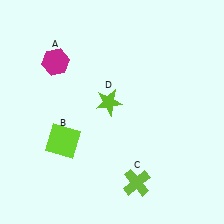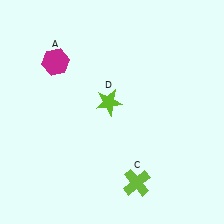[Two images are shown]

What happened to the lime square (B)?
The lime square (B) was removed in Image 2. It was in the bottom-left area of Image 1.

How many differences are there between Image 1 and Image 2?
There is 1 difference between the two images.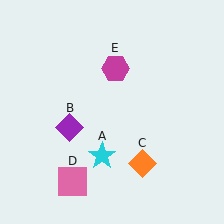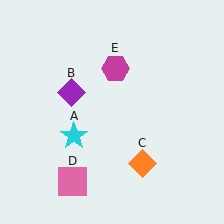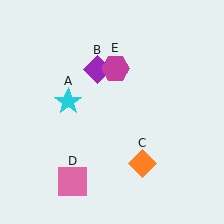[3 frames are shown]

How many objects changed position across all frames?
2 objects changed position: cyan star (object A), purple diamond (object B).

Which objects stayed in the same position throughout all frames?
Orange diamond (object C) and pink square (object D) and magenta hexagon (object E) remained stationary.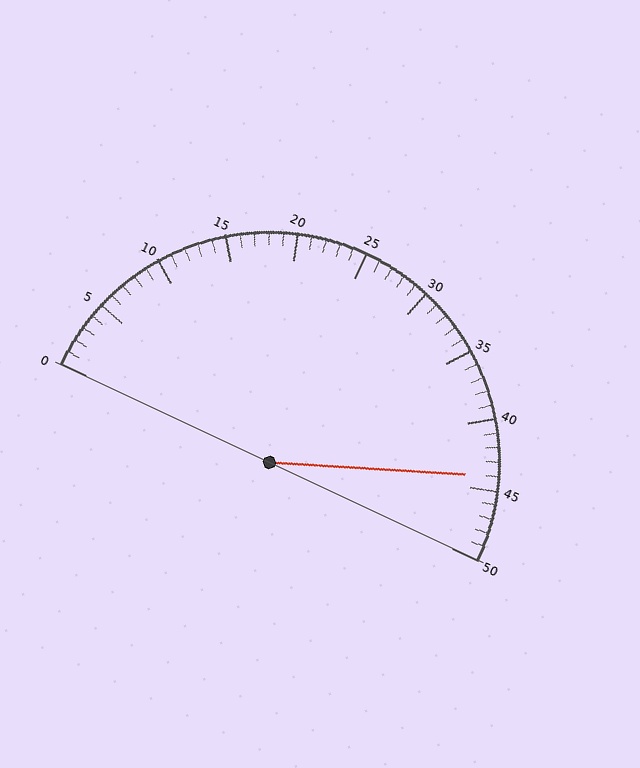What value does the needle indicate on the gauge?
The needle indicates approximately 44.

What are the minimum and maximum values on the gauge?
The gauge ranges from 0 to 50.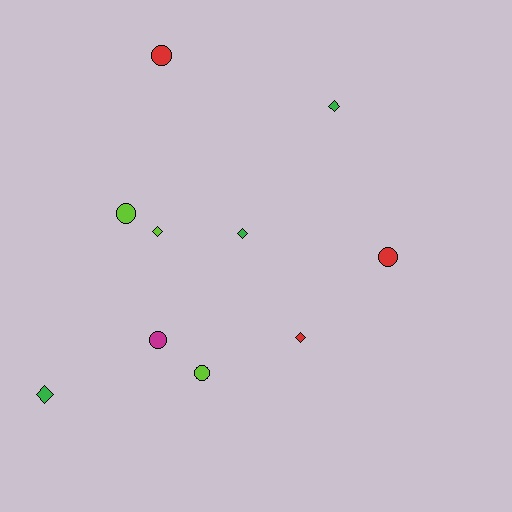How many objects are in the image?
There are 10 objects.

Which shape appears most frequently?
Circle, with 5 objects.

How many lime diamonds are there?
There is 1 lime diamond.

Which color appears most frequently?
Red, with 3 objects.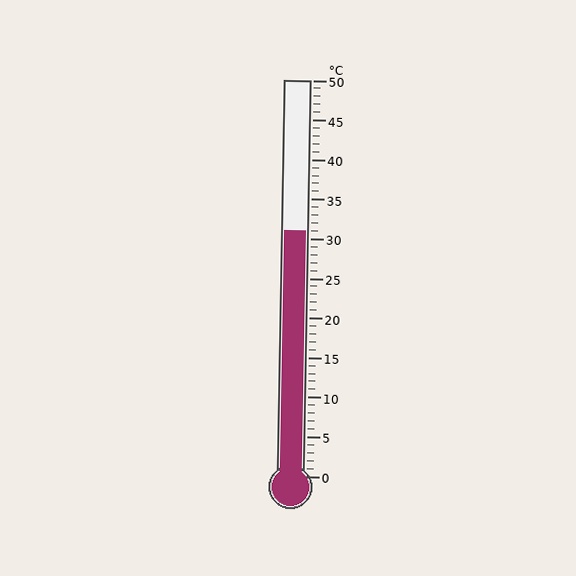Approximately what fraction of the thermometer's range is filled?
The thermometer is filled to approximately 60% of its range.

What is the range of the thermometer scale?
The thermometer scale ranges from 0°C to 50°C.